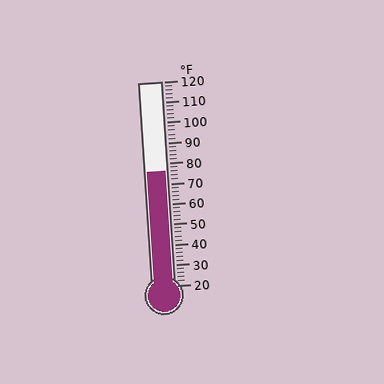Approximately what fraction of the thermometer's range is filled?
The thermometer is filled to approximately 55% of its range.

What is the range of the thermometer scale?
The thermometer scale ranges from 20°F to 120°F.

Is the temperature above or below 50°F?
The temperature is above 50°F.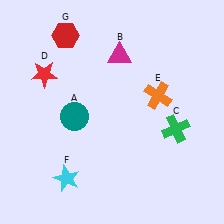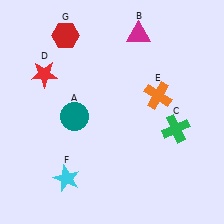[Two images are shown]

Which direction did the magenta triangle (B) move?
The magenta triangle (B) moved up.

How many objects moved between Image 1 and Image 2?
1 object moved between the two images.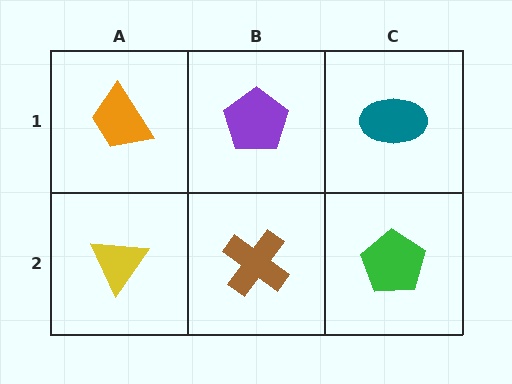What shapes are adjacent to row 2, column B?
A purple pentagon (row 1, column B), a yellow triangle (row 2, column A), a green pentagon (row 2, column C).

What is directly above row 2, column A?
An orange trapezoid.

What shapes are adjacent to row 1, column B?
A brown cross (row 2, column B), an orange trapezoid (row 1, column A), a teal ellipse (row 1, column C).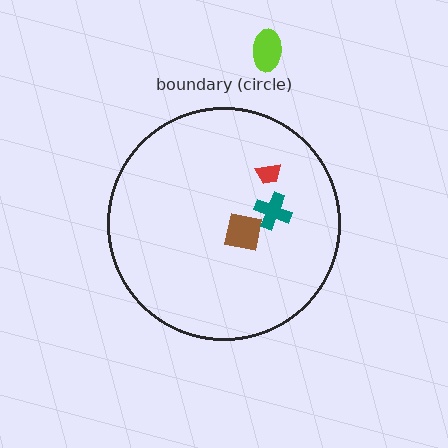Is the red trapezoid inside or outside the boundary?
Inside.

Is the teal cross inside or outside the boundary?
Inside.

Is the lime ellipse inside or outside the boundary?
Outside.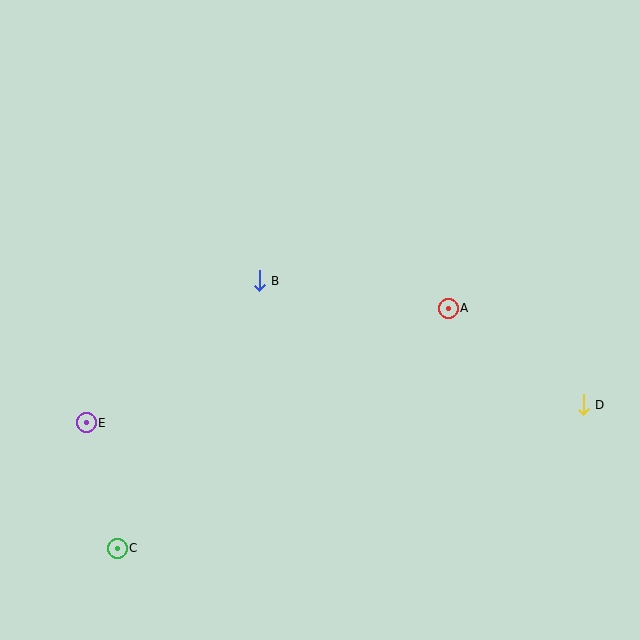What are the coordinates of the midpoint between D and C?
The midpoint between D and C is at (350, 477).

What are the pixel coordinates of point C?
Point C is at (117, 548).